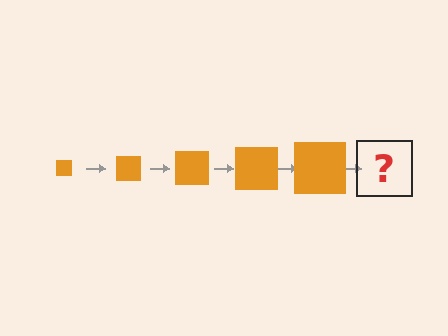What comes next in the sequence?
The next element should be an orange square, larger than the previous one.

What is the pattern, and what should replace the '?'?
The pattern is that the square gets progressively larger each step. The '?' should be an orange square, larger than the previous one.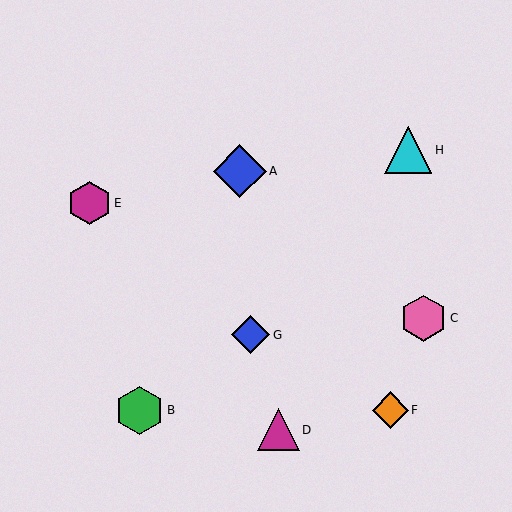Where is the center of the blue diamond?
The center of the blue diamond is at (240, 171).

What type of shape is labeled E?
Shape E is a magenta hexagon.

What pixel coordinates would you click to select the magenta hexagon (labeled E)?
Click at (90, 203) to select the magenta hexagon E.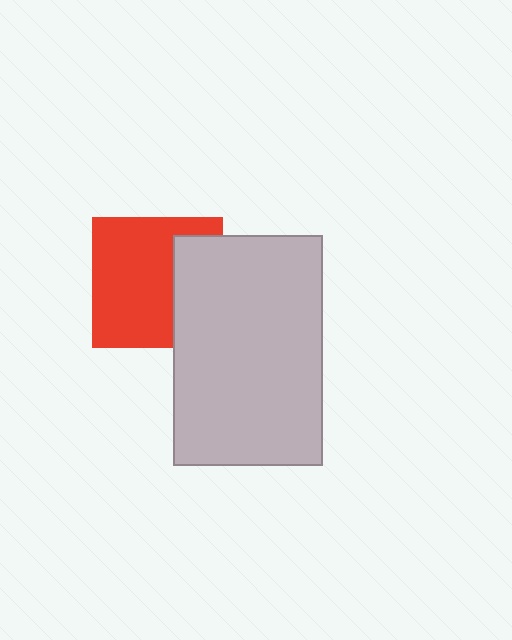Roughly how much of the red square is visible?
Most of it is visible (roughly 67%).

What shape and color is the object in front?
The object in front is a light gray rectangle.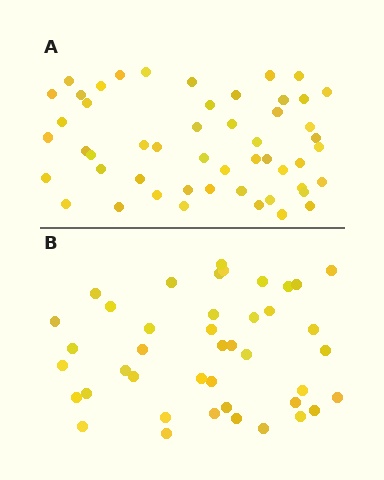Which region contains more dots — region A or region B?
Region A (the top region) has more dots.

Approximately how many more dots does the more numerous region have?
Region A has roughly 8 or so more dots than region B.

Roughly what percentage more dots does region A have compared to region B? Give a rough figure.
About 20% more.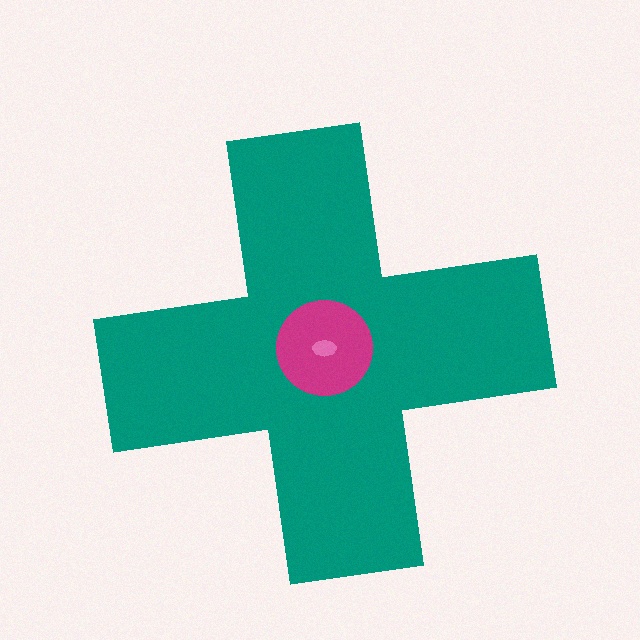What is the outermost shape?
The teal cross.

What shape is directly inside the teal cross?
The magenta circle.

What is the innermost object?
The pink ellipse.